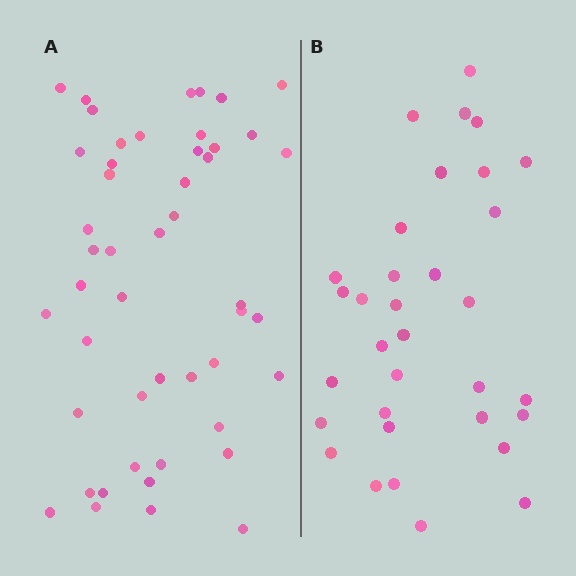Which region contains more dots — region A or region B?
Region A (the left region) has more dots.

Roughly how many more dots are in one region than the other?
Region A has approximately 15 more dots than region B.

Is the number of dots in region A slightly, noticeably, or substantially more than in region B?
Region A has substantially more. The ratio is roughly 1.5 to 1.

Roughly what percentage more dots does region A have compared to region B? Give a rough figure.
About 45% more.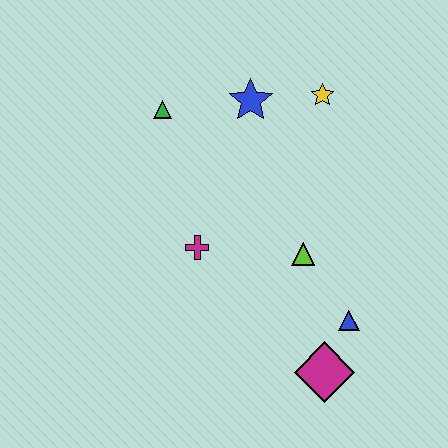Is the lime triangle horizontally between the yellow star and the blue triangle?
No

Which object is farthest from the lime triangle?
The green triangle is farthest from the lime triangle.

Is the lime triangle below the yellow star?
Yes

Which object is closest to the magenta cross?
The lime triangle is closest to the magenta cross.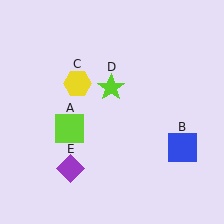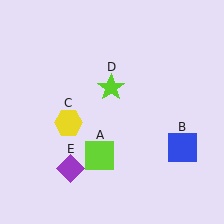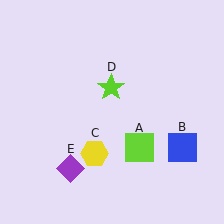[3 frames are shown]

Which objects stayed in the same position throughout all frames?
Blue square (object B) and lime star (object D) and purple diamond (object E) remained stationary.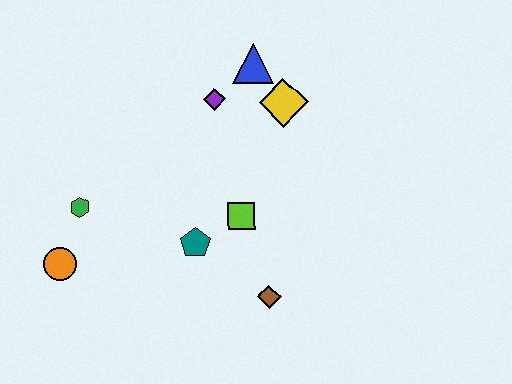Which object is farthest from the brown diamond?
The blue triangle is farthest from the brown diamond.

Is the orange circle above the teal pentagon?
No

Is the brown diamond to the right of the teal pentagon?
Yes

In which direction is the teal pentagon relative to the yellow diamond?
The teal pentagon is below the yellow diamond.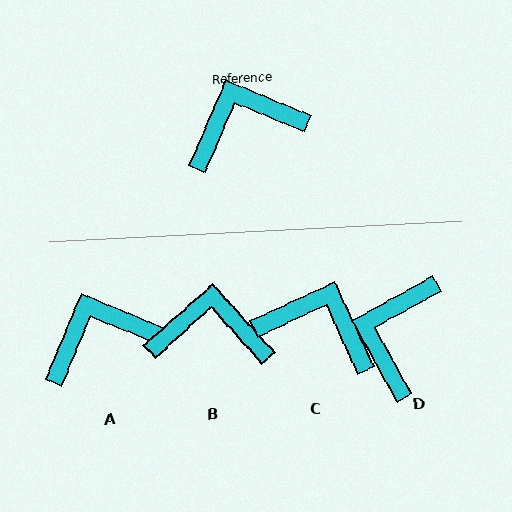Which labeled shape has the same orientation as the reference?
A.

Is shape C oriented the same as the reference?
No, it is off by about 42 degrees.